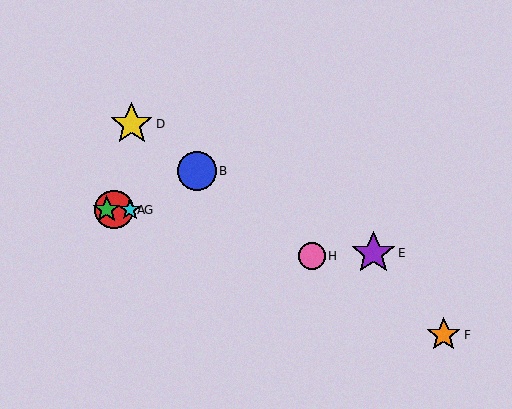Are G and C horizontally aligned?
Yes, both are at y≈210.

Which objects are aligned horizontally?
Objects A, C, G are aligned horizontally.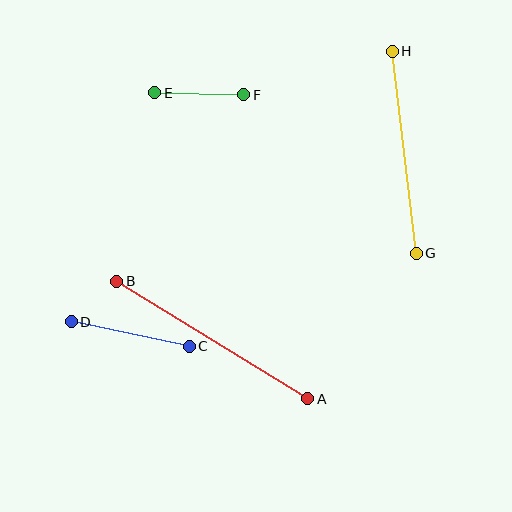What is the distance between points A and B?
The distance is approximately 224 pixels.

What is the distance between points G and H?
The distance is approximately 203 pixels.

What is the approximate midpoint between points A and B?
The midpoint is at approximately (212, 340) pixels.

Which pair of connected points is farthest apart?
Points A and B are farthest apart.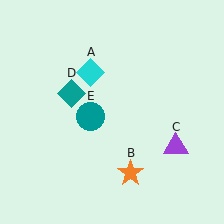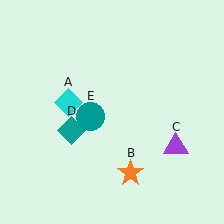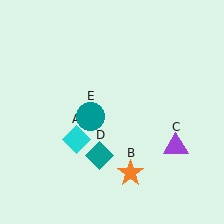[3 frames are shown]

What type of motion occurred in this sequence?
The cyan diamond (object A), teal diamond (object D) rotated counterclockwise around the center of the scene.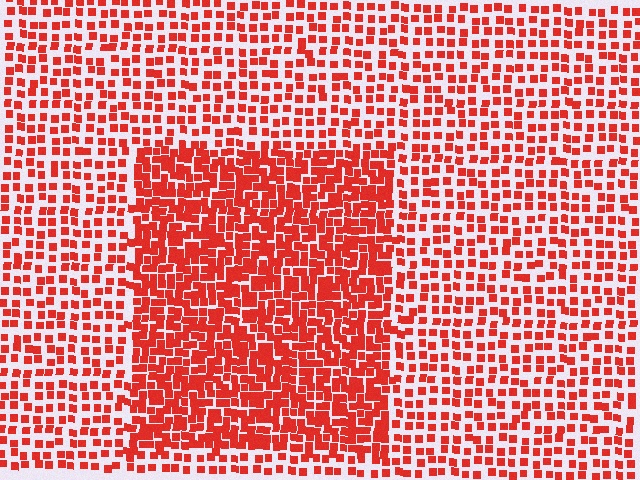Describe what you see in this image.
The image contains small red elements arranged at two different densities. A rectangle-shaped region is visible where the elements are more densely packed than the surrounding area.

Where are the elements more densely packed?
The elements are more densely packed inside the rectangle boundary.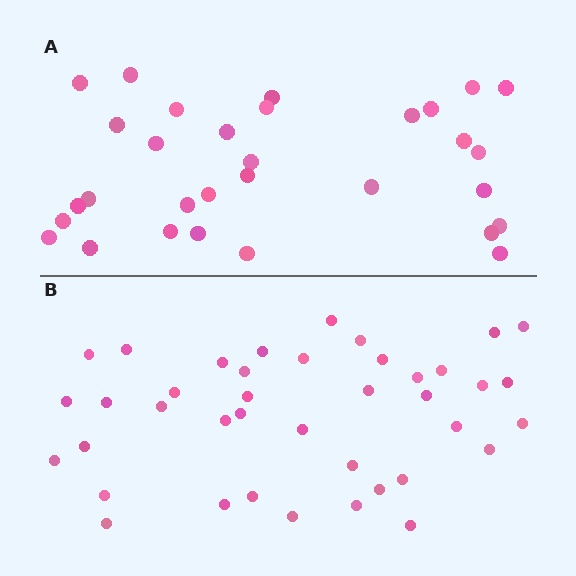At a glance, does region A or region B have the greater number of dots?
Region B (the bottom region) has more dots.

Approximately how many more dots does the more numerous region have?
Region B has roughly 8 or so more dots than region A.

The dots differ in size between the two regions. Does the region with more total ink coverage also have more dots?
No. Region A has more total ink coverage because its dots are larger, but region B actually contains more individual dots. Total area can be misleading — the number of items is what matters here.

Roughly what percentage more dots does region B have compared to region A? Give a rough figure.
About 30% more.